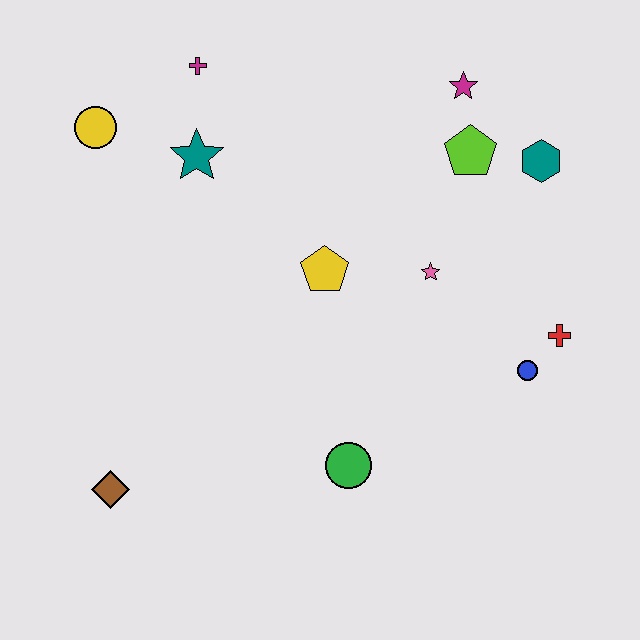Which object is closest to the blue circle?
The red cross is closest to the blue circle.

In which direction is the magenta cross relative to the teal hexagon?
The magenta cross is to the left of the teal hexagon.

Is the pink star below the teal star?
Yes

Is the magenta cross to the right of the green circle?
No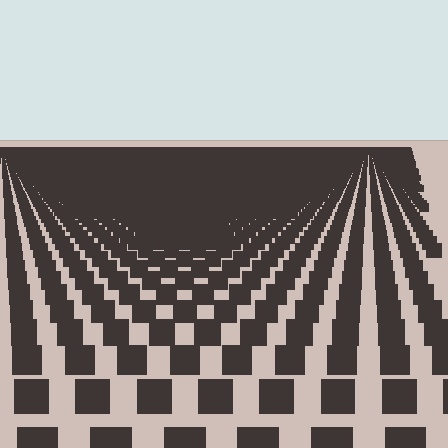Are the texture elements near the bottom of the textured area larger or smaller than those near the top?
Larger. Near the bottom, elements are closer to the viewer and appear at a bigger on-screen size.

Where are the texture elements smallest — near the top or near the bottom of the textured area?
Near the top.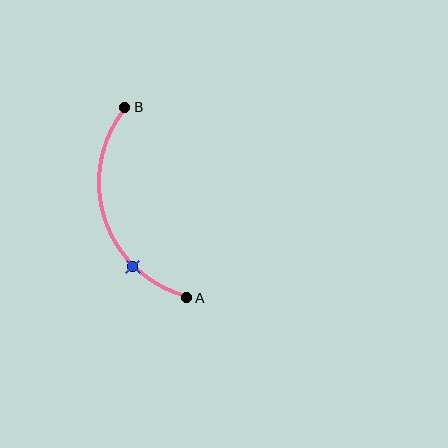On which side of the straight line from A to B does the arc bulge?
The arc bulges to the left of the straight line connecting A and B.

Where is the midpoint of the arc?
The arc midpoint is the point on the curve farthest from the straight line joining A and B. It sits to the left of that line.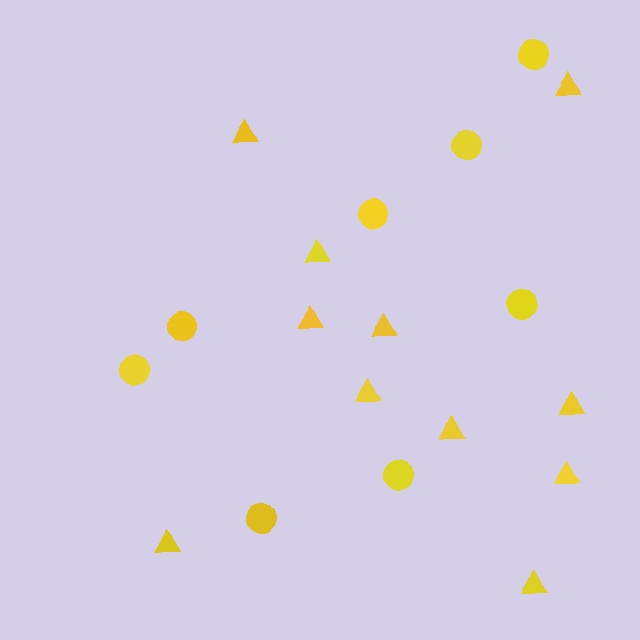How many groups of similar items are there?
There are 2 groups: one group of circles (8) and one group of triangles (11).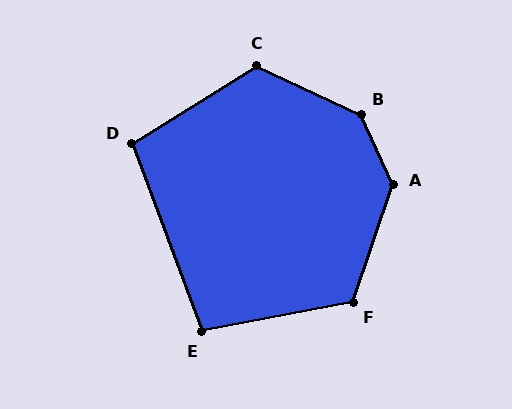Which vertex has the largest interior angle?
B, at approximately 139 degrees.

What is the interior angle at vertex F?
Approximately 119 degrees (obtuse).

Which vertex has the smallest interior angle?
E, at approximately 99 degrees.